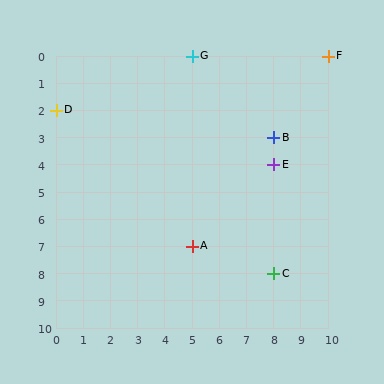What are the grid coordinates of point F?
Point F is at grid coordinates (10, 0).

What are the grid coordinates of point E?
Point E is at grid coordinates (8, 4).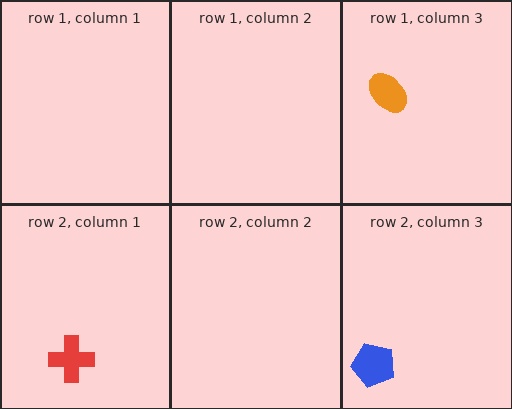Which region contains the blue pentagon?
The row 2, column 3 region.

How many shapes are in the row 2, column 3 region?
1.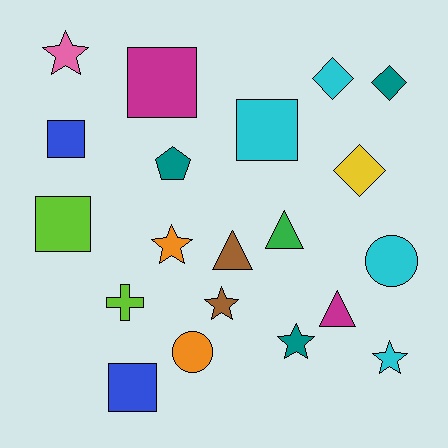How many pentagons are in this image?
There is 1 pentagon.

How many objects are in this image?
There are 20 objects.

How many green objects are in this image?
There is 1 green object.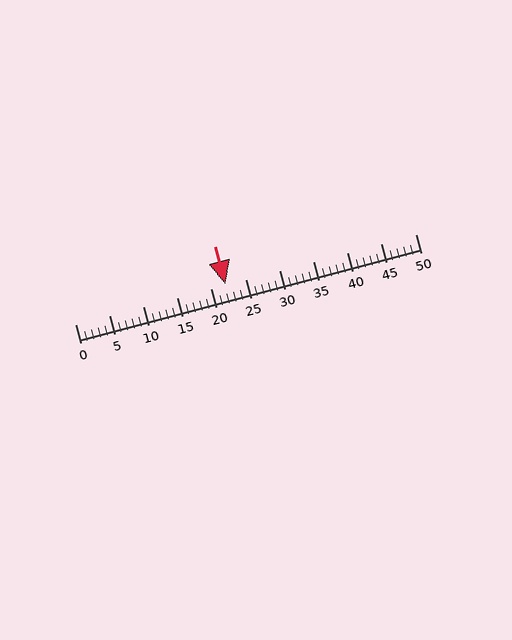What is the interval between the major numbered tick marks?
The major tick marks are spaced 5 units apart.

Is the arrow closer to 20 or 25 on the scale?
The arrow is closer to 20.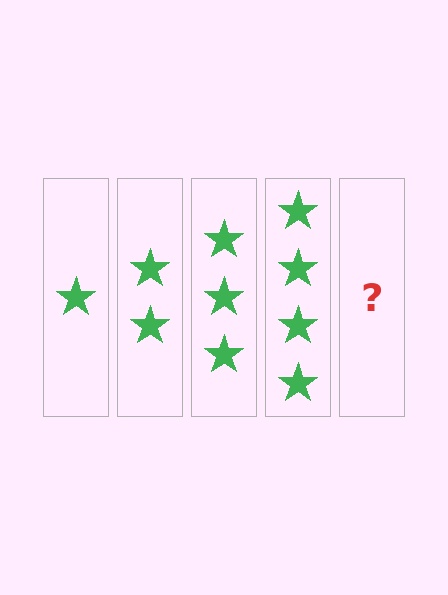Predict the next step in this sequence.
The next step is 5 stars.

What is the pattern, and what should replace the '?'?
The pattern is that each step adds one more star. The '?' should be 5 stars.